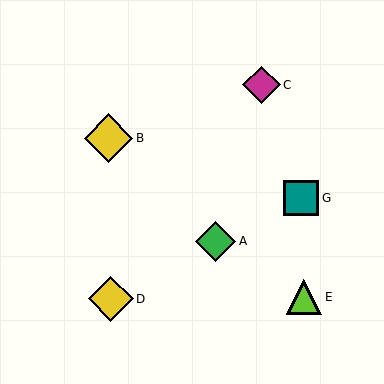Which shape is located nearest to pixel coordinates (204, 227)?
The green diamond (labeled A) at (215, 241) is nearest to that location.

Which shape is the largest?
The yellow diamond (labeled B) is the largest.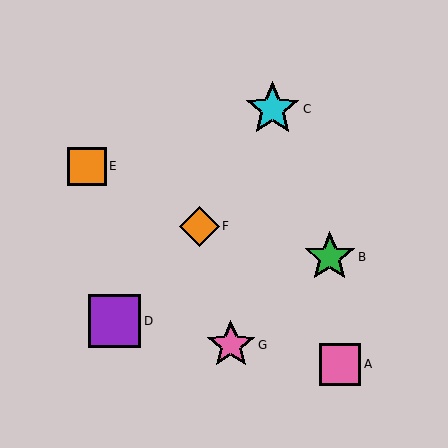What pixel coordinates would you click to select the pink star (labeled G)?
Click at (231, 345) to select the pink star G.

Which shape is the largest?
The cyan star (labeled C) is the largest.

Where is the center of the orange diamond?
The center of the orange diamond is at (199, 226).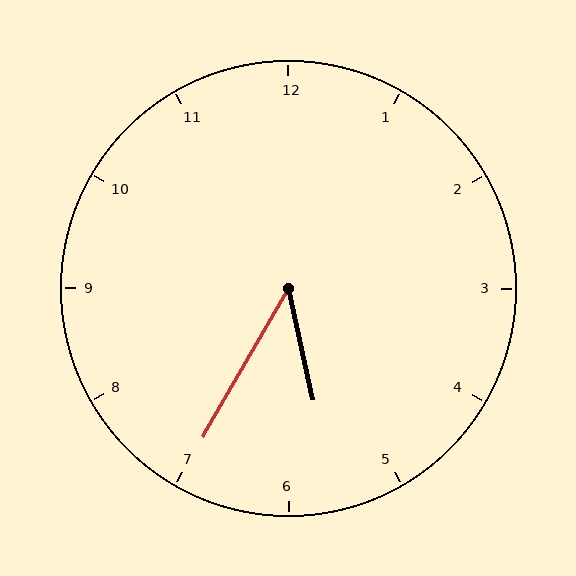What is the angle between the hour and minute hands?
Approximately 42 degrees.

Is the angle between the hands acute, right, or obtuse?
It is acute.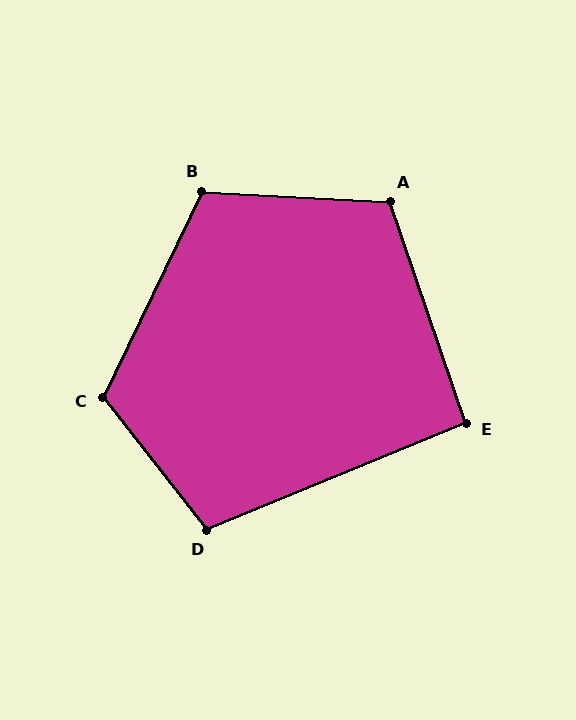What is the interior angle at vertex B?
Approximately 113 degrees (obtuse).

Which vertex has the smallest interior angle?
E, at approximately 94 degrees.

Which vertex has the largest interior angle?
C, at approximately 116 degrees.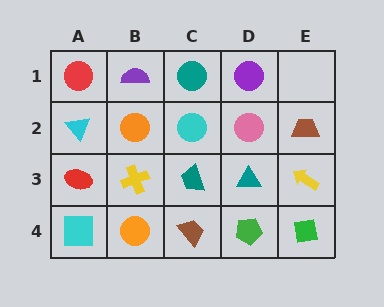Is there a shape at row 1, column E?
No, that cell is empty.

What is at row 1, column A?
A red circle.